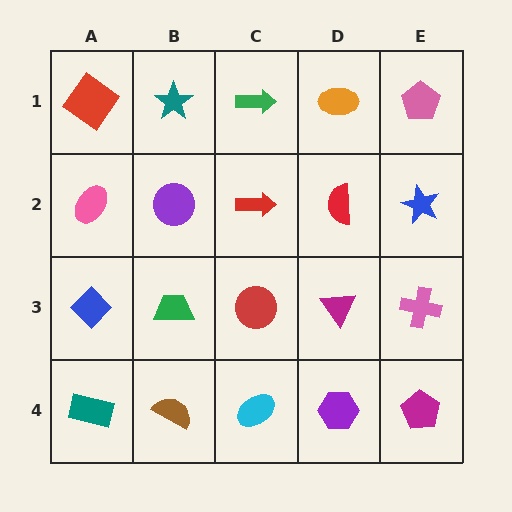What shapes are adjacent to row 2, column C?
A green arrow (row 1, column C), a red circle (row 3, column C), a purple circle (row 2, column B), a red semicircle (row 2, column D).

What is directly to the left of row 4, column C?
A brown semicircle.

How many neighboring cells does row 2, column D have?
4.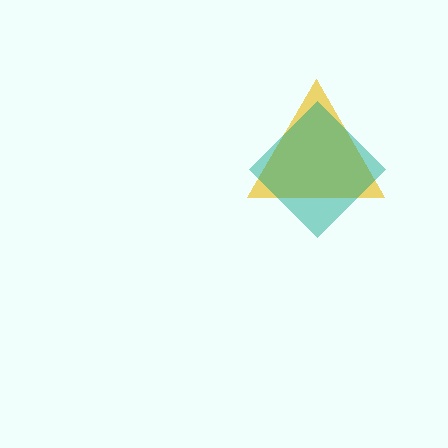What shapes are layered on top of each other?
The layered shapes are: a yellow triangle, a teal diamond.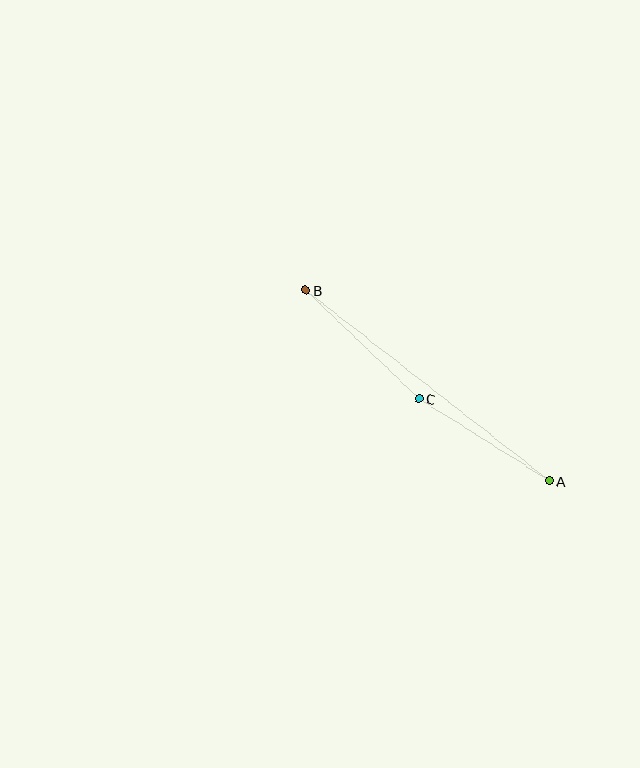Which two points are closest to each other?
Points A and C are closest to each other.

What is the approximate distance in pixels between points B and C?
The distance between B and C is approximately 157 pixels.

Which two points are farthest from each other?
Points A and B are farthest from each other.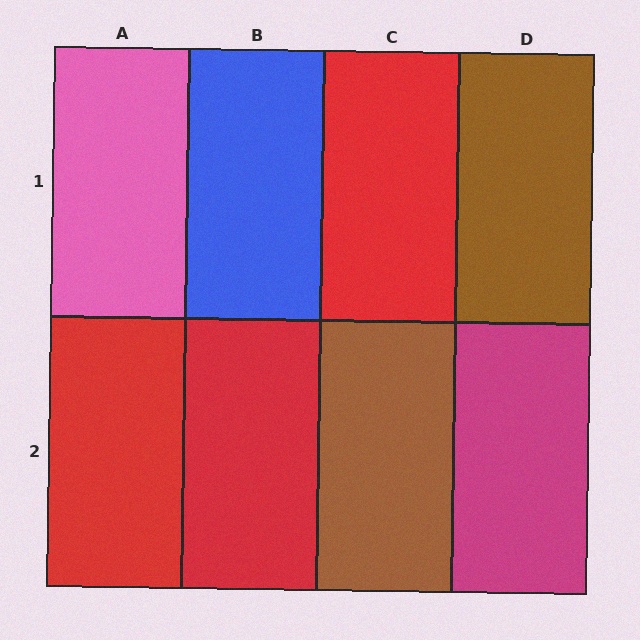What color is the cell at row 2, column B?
Red.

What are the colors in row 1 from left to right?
Pink, blue, red, brown.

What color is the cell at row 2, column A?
Red.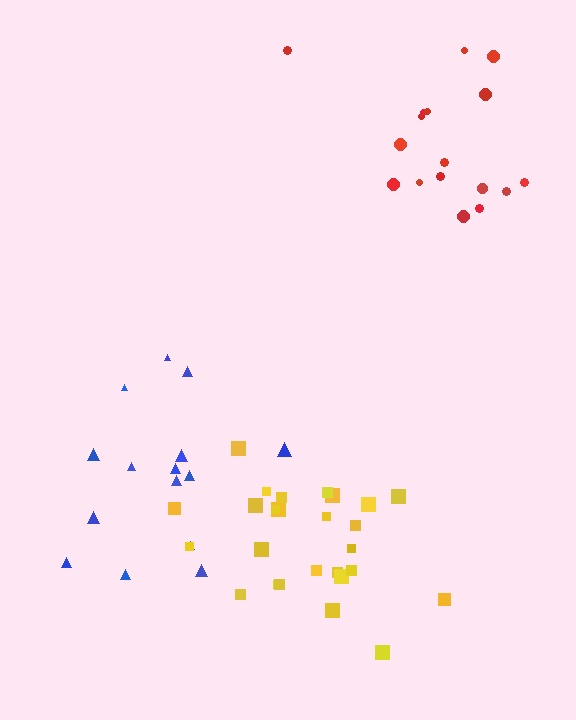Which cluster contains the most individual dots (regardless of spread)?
Yellow (27).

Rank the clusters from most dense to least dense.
yellow, red, blue.